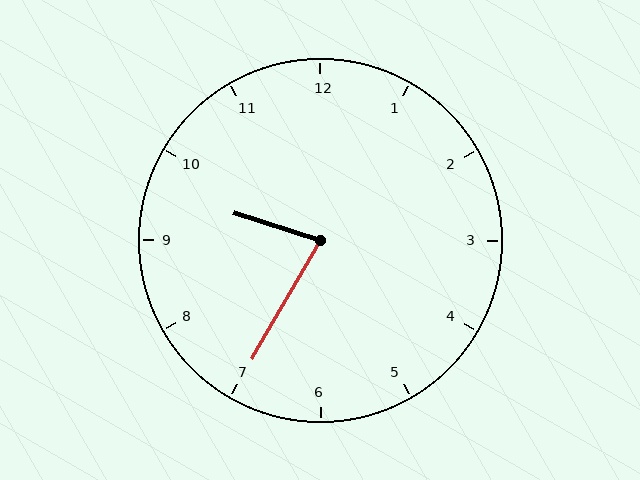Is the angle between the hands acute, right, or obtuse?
It is acute.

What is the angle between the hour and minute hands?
Approximately 78 degrees.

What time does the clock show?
9:35.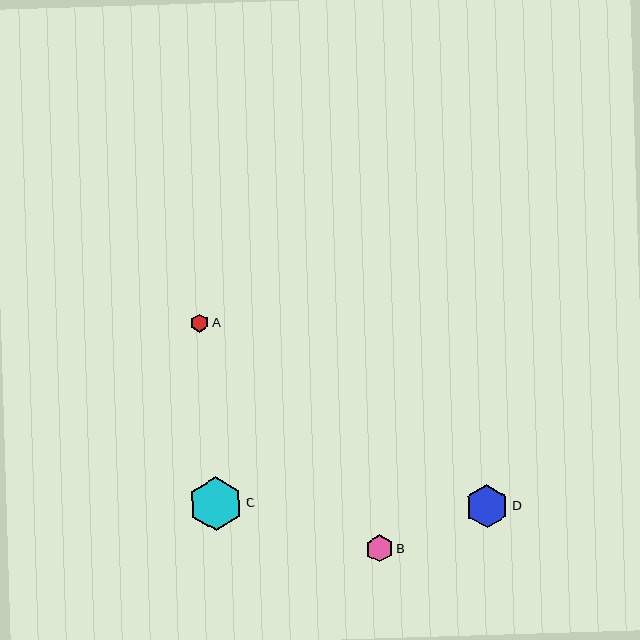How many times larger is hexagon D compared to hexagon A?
Hexagon D is approximately 2.4 times the size of hexagon A.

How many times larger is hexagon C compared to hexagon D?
Hexagon C is approximately 1.2 times the size of hexagon D.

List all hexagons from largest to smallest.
From largest to smallest: C, D, B, A.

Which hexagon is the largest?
Hexagon C is the largest with a size of approximately 54 pixels.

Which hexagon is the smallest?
Hexagon A is the smallest with a size of approximately 18 pixels.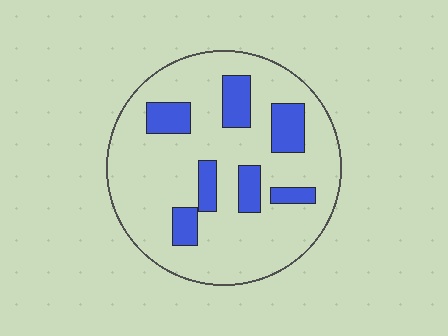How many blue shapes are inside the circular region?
7.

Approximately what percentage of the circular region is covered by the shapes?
Approximately 20%.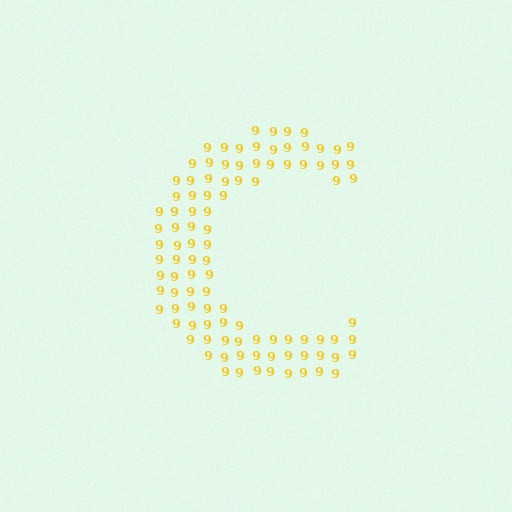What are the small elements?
The small elements are digit 9's.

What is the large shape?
The large shape is the letter C.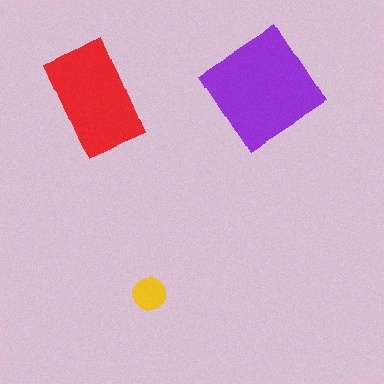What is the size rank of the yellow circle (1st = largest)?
3rd.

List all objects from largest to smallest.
The purple diamond, the red rectangle, the yellow circle.